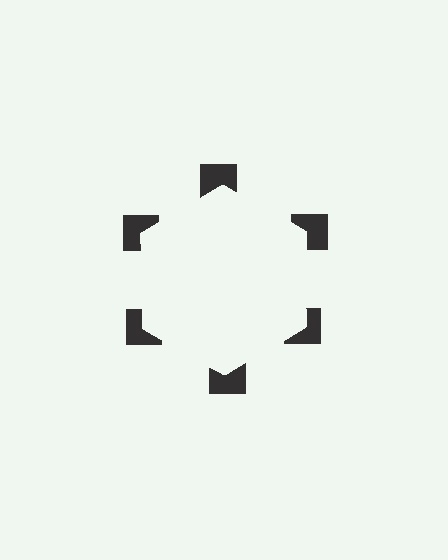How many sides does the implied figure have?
6 sides.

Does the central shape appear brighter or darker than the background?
It typically appears slightly brighter than the background, even though no actual brightness change is drawn.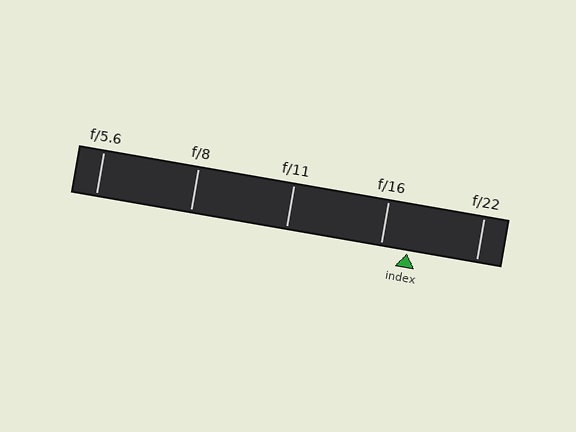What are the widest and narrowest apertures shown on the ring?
The widest aperture shown is f/5.6 and the narrowest is f/22.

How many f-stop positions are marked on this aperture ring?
There are 5 f-stop positions marked.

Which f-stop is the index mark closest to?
The index mark is closest to f/16.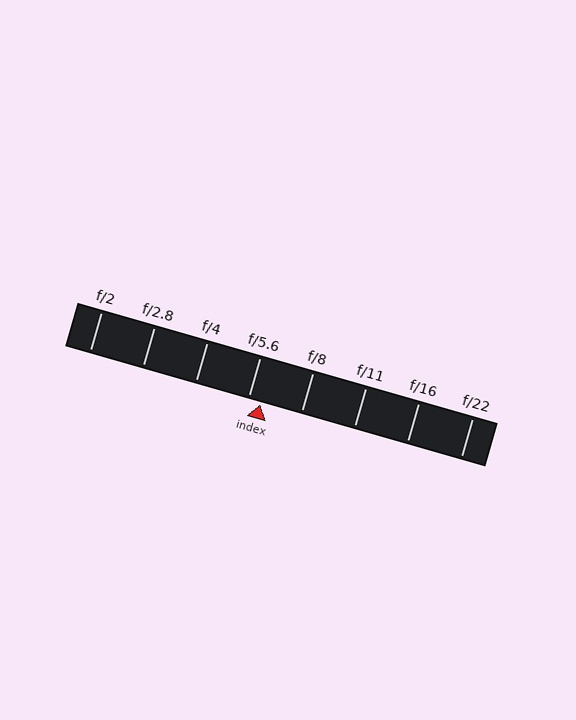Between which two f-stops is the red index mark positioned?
The index mark is between f/5.6 and f/8.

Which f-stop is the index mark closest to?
The index mark is closest to f/5.6.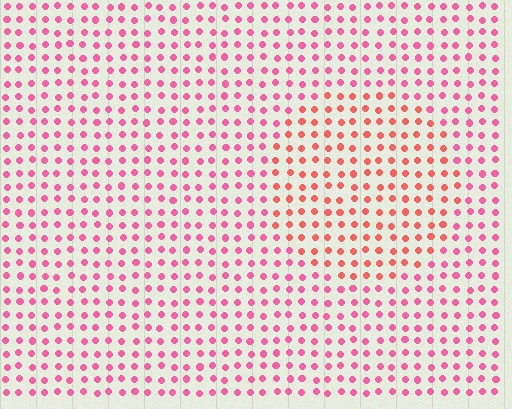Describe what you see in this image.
The image is filled with small pink elements in a uniform arrangement. A circle-shaped region is visible where the elements are tinted to a slightly different hue, forming a subtle color boundary.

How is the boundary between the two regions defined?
The boundary is defined purely by a slight shift in hue (about 29 degrees). Spacing, size, and orientation are identical on both sides.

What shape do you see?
I see a circle.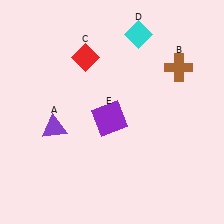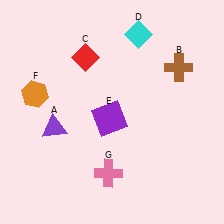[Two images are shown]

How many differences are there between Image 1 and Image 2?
There are 2 differences between the two images.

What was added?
An orange hexagon (F), a pink cross (G) were added in Image 2.